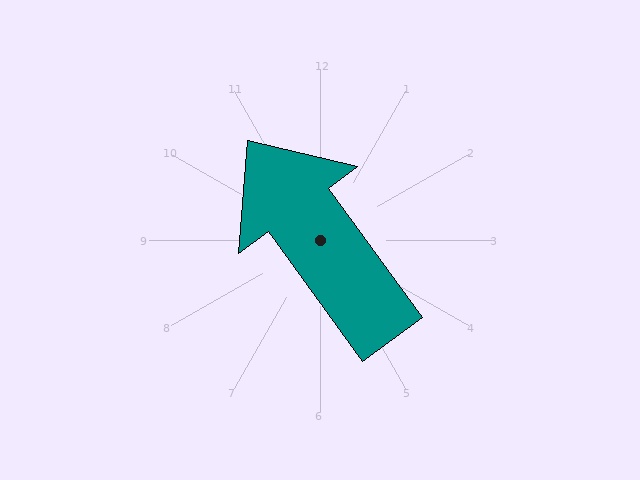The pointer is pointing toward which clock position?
Roughly 11 o'clock.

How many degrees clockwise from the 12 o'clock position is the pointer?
Approximately 324 degrees.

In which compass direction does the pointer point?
Northwest.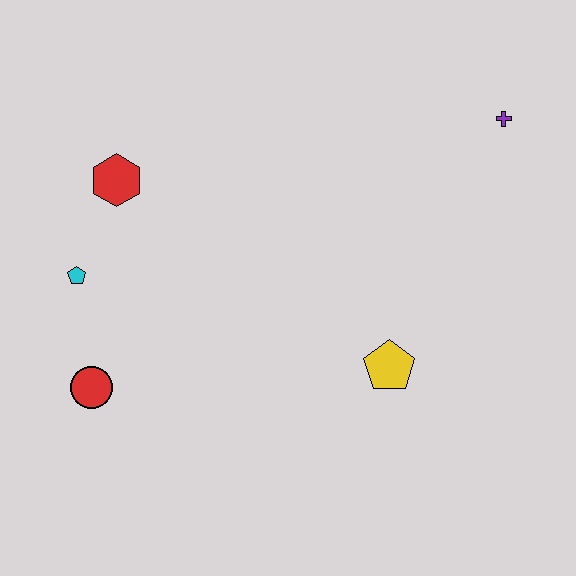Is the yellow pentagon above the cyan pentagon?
No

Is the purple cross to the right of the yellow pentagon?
Yes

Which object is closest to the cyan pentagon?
The red hexagon is closest to the cyan pentagon.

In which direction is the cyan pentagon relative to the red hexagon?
The cyan pentagon is below the red hexagon.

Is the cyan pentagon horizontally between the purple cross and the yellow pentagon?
No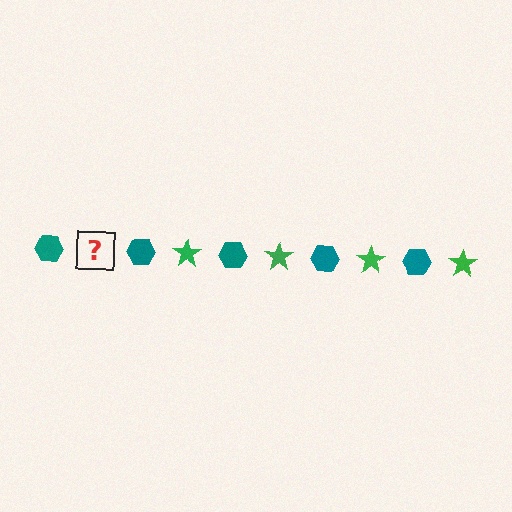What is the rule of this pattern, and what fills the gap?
The rule is that the pattern alternates between teal hexagon and green star. The gap should be filled with a green star.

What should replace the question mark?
The question mark should be replaced with a green star.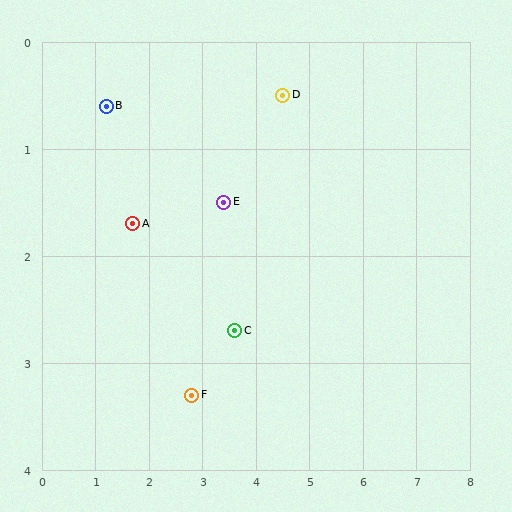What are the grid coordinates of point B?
Point B is at approximately (1.2, 0.6).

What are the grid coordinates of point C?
Point C is at approximately (3.6, 2.7).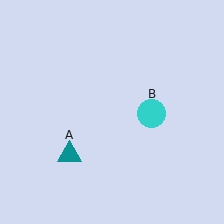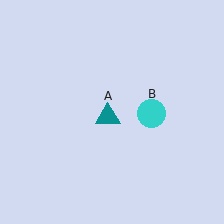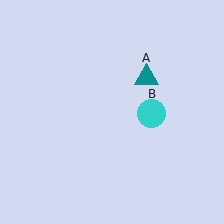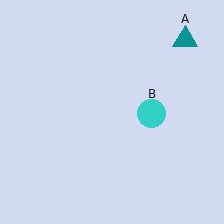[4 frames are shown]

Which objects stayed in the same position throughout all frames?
Cyan circle (object B) remained stationary.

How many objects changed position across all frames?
1 object changed position: teal triangle (object A).